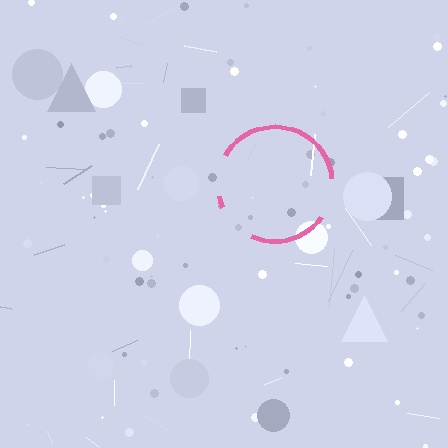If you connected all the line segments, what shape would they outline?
They would outline a circle.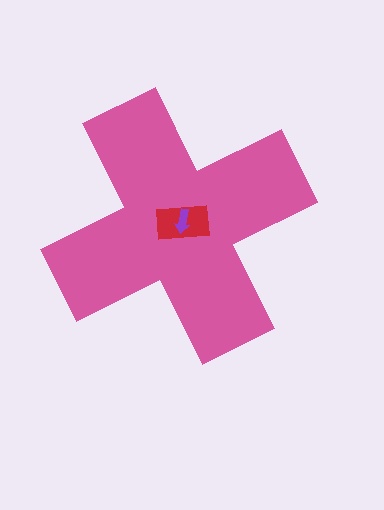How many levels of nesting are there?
3.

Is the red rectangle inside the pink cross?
Yes.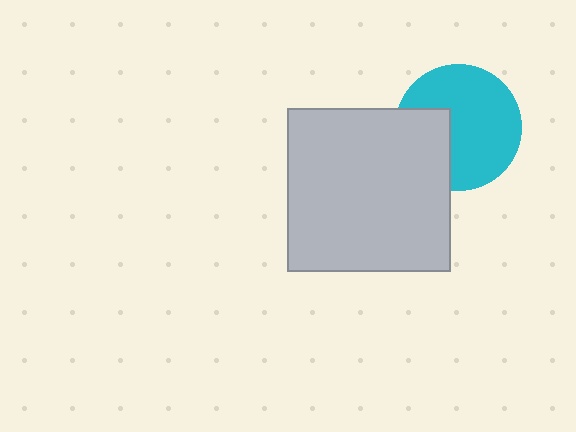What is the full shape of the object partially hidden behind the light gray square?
The partially hidden object is a cyan circle.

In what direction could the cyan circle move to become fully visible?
The cyan circle could move right. That would shift it out from behind the light gray square entirely.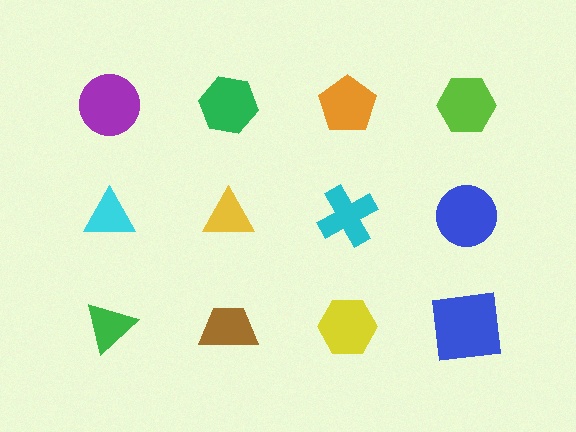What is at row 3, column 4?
A blue square.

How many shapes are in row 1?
4 shapes.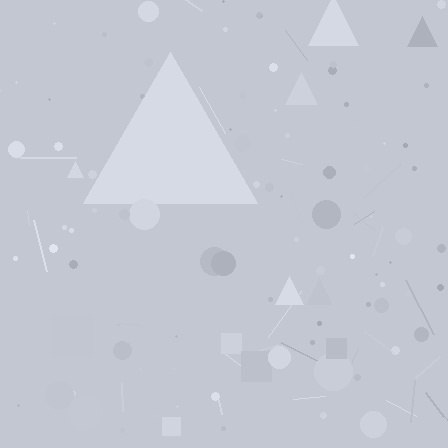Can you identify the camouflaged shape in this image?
The camouflaged shape is a triangle.